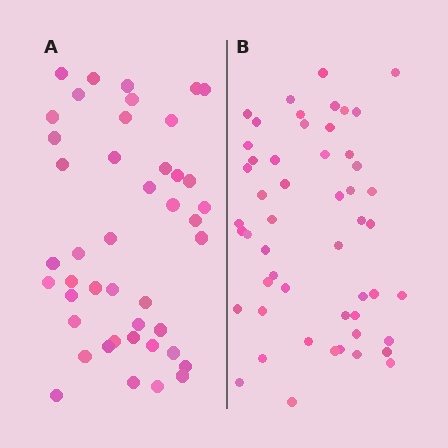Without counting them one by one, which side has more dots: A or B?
Region B (the right region) has more dots.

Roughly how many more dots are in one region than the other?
Region B has roughly 8 or so more dots than region A.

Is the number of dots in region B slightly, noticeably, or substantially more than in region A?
Region B has only slightly more — the two regions are fairly close. The ratio is roughly 1.2 to 1.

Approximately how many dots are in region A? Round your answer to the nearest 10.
About 40 dots. (The exact count is 44, which rounds to 40.)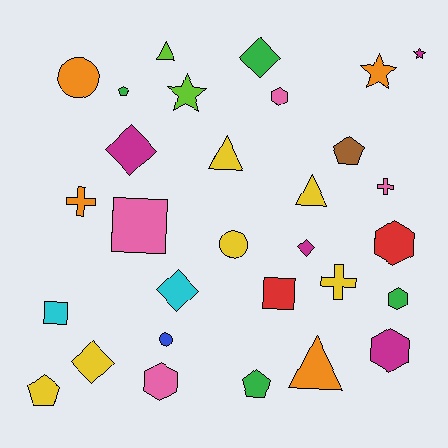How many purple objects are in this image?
There are no purple objects.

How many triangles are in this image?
There are 4 triangles.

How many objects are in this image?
There are 30 objects.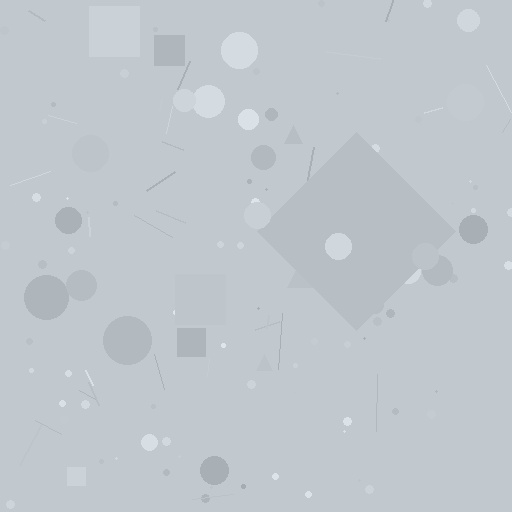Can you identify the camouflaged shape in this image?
The camouflaged shape is a diamond.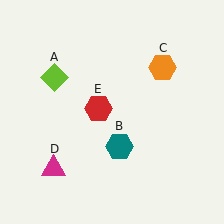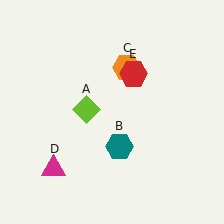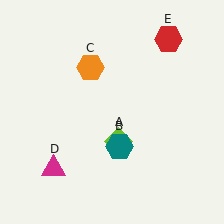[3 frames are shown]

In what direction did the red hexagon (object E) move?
The red hexagon (object E) moved up and to the right.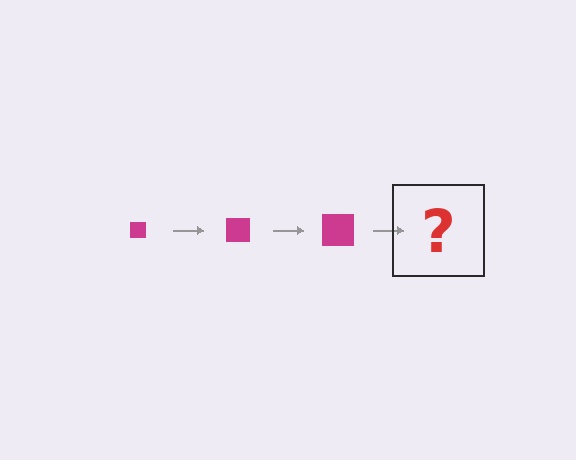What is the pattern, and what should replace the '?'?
The pattern is that the square gets progressively larger each step. The '?' should be a magenta square, larger than the previous one.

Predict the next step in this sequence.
The next step is a magenta square, larger than the previous one.